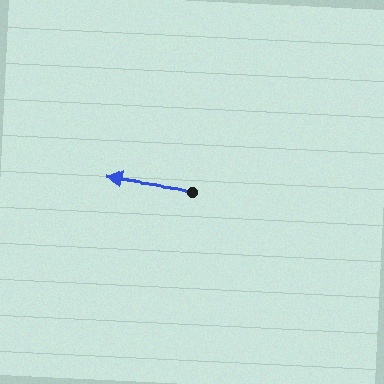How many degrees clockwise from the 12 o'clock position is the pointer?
Approximately 278 degrees.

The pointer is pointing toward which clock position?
Roughly 9 o'clock.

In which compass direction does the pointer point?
West.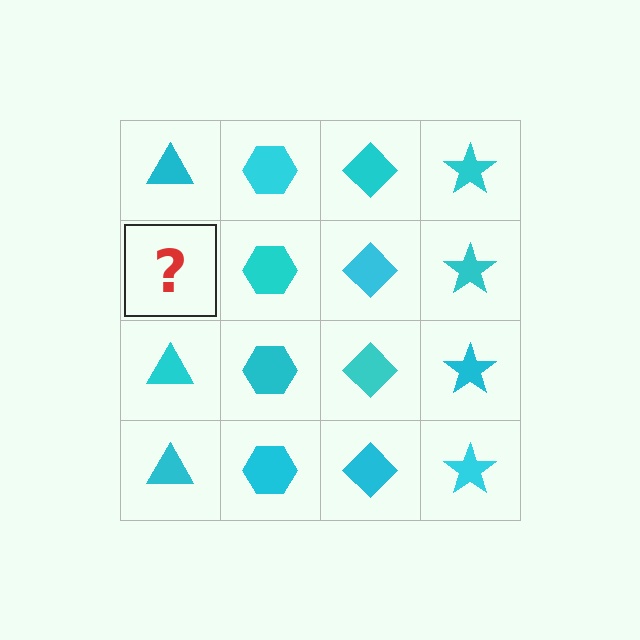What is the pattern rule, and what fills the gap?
The rule is that each column has a consistent shape. The gap should be filled with a cyan triangle.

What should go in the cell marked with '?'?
The missing cell should contain a cyan triangle.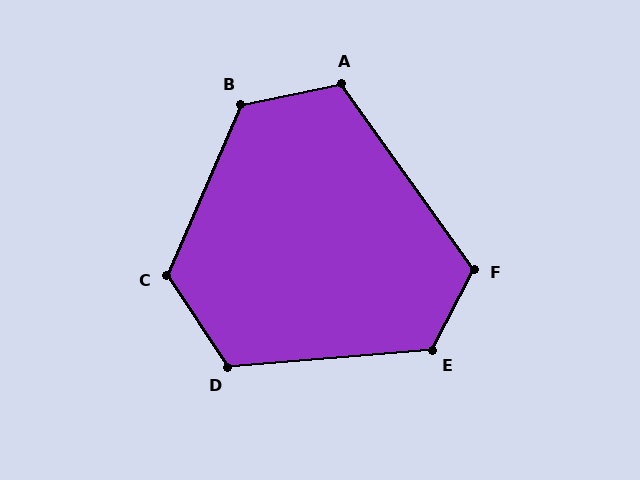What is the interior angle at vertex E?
Approximately 122 degrees (obtuse).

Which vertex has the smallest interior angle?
A, at approximately 114 degrees.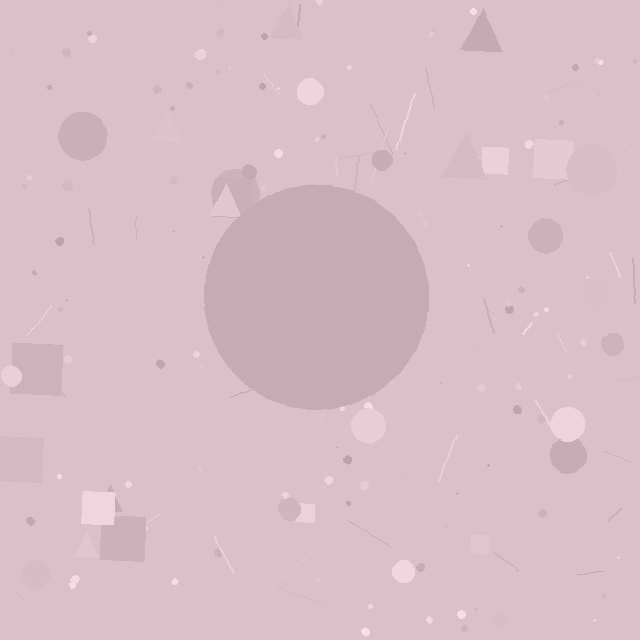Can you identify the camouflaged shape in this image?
The camouflaged shape is a circle.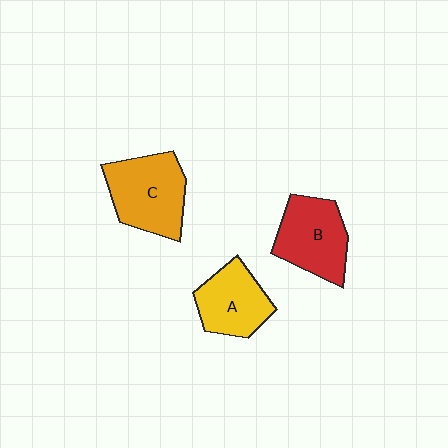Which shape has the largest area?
Shape C (orange).